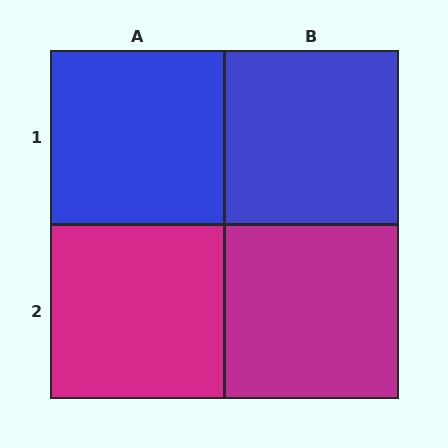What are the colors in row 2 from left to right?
Magenta, magenta.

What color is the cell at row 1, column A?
Blue.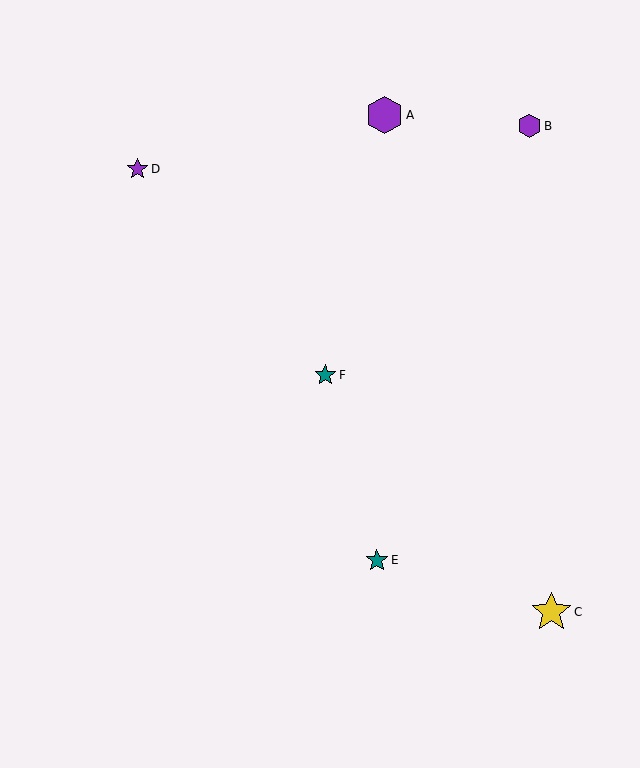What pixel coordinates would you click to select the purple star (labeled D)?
Click at (137, 169) to select the purple star D.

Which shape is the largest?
The yellow star (labeled C) is the largest.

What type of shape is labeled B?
Shape B is a purple hexagon.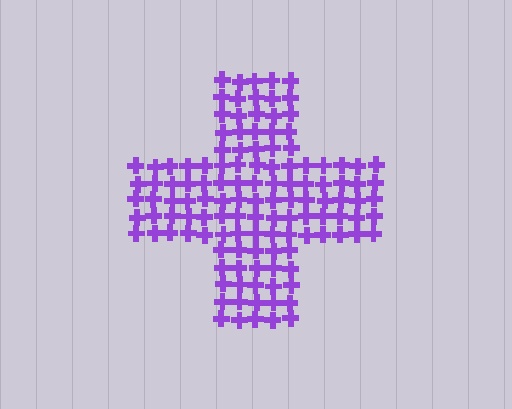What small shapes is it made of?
It is made of small crosses.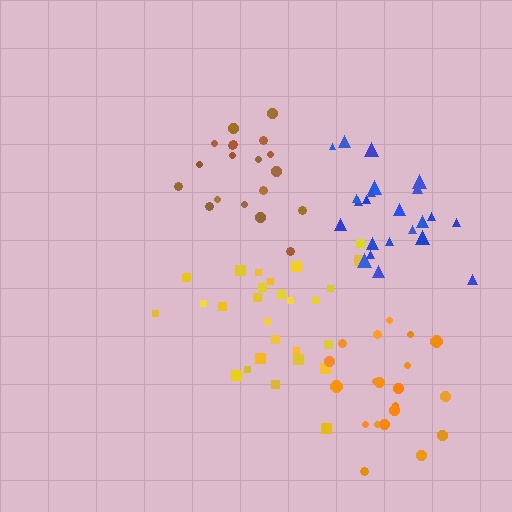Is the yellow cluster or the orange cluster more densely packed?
Orange.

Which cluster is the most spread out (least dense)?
Brown.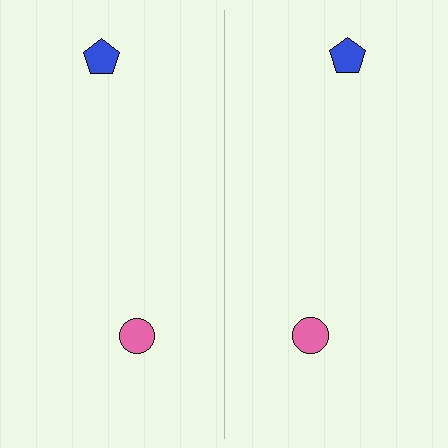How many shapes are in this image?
There are 4 shapes in this image.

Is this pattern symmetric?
Yes, this pattern has bilateral (reflection) symmetry.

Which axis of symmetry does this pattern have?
The pattern has a vertical axis of symmetry running through the center of the image.